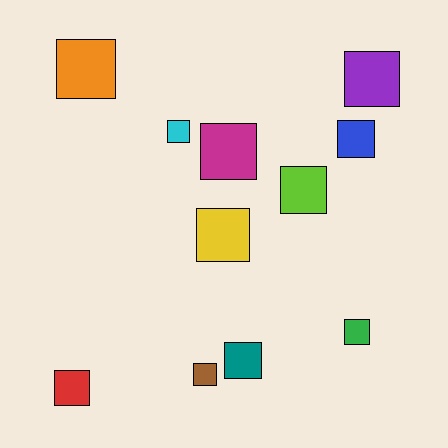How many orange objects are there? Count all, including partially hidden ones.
There is 1 orange object.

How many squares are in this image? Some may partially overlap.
There are 11 squares.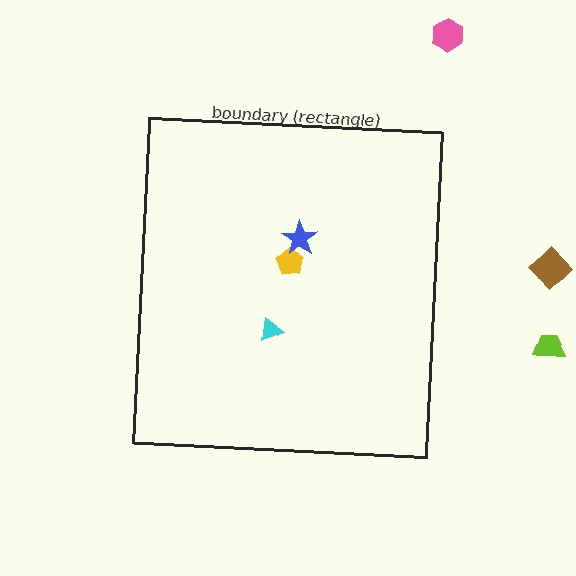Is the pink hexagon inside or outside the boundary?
Outside.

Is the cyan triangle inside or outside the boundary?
Inside.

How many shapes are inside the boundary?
3 inside, 3 outside.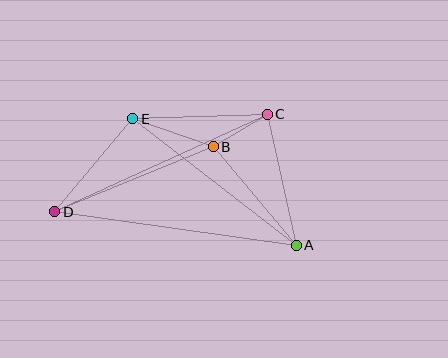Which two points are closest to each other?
Points B and C are closest to each other.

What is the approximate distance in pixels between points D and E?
The distance between D and E is approximately 121 pixels.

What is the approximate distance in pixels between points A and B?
The distance between A and B is approximately 129 pixels.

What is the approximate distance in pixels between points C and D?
The distance between C and D is approximately 234 pixels.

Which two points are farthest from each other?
Points A and D are farthest from each other.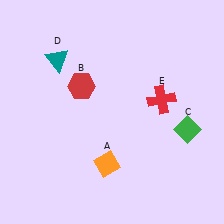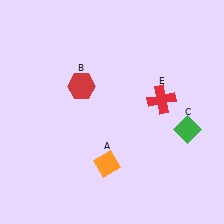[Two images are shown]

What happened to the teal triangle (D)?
The teal triangle (D) was removed in Image 2. It was in the top-left area of Image 1.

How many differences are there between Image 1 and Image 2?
There is 1 difference between the two images.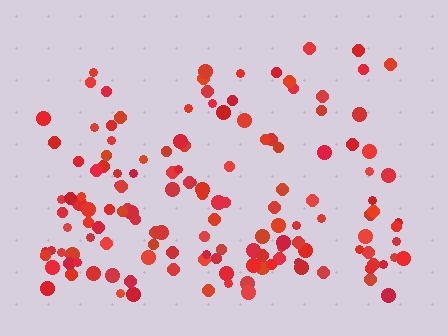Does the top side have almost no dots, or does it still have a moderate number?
Still a moderate number, just noticeably fewer than the bottom.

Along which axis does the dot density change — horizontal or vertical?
Vertical.